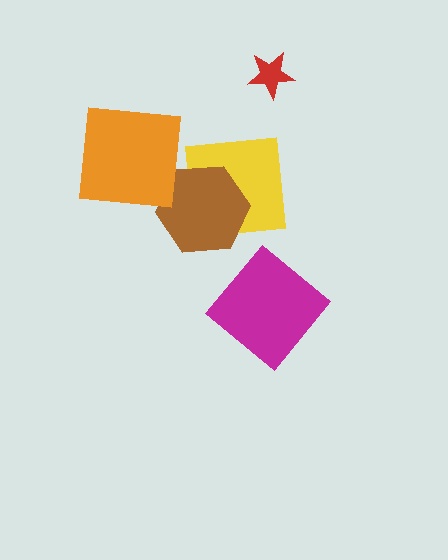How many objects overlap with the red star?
0 objects overlap with the red star.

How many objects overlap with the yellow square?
1 object overlaps with the yellow square.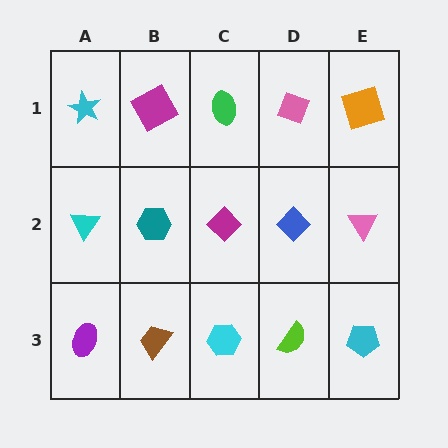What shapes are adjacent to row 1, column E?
A pink triangle (row 2, column E), a pink diamond (row 1, column D).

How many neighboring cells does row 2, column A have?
3.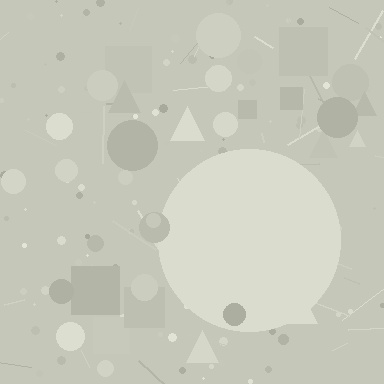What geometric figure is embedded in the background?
A circle is embedded in the background.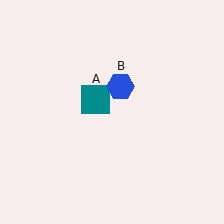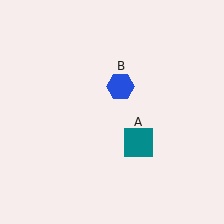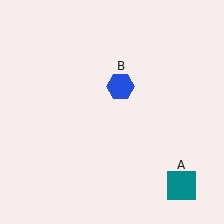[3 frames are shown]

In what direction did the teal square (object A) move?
The teal square (object A) moved down and to the right.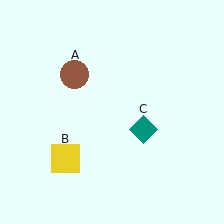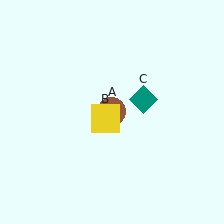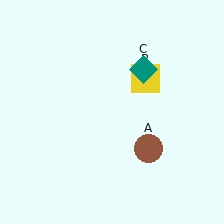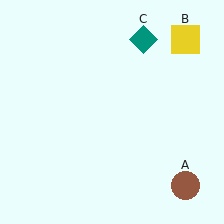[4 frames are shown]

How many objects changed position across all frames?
3 objects changed position: brown circle (object A), yellow square (object B), teal diamond (object C).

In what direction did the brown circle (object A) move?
The brown circle (object A) moved down and to the right.